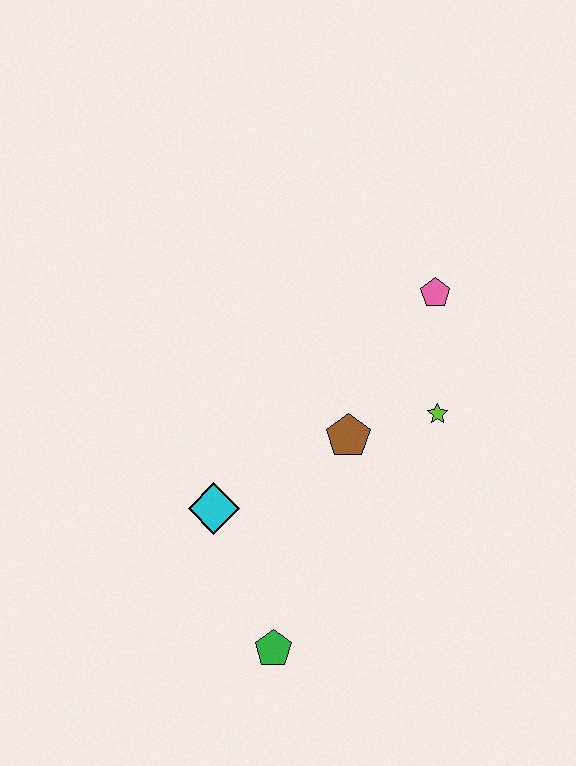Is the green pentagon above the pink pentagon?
No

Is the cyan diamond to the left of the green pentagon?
Yes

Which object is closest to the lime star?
The brown pentagon is closest to the lime star.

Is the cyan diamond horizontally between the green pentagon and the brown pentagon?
No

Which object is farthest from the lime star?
The green pentagon is farthest from the lime star.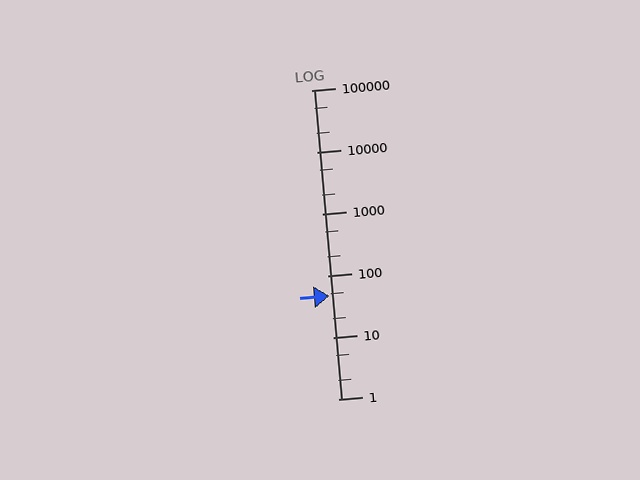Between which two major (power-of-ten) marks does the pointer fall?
The pointer is between 10 and 100.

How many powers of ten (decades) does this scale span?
The scale spans 5 decades, from 1 to 100000.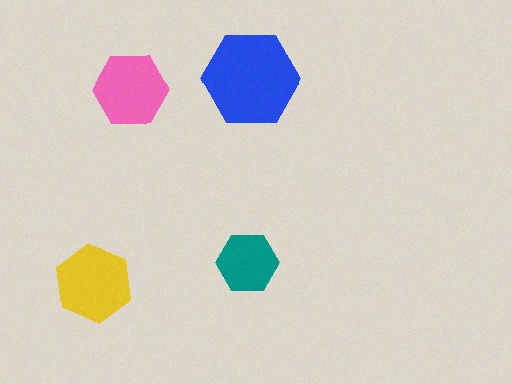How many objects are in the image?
There are 4 objects in the image.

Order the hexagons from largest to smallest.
the blue one, the yellow one, the pink one, the teal one.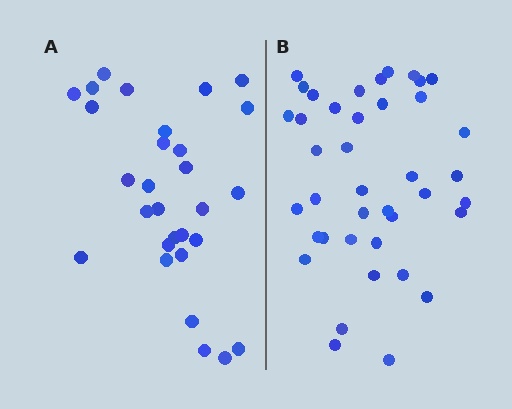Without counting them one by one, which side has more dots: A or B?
Region B (the right region) has more dots.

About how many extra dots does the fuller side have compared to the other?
Region B has roughly 12 or so more dots than region A.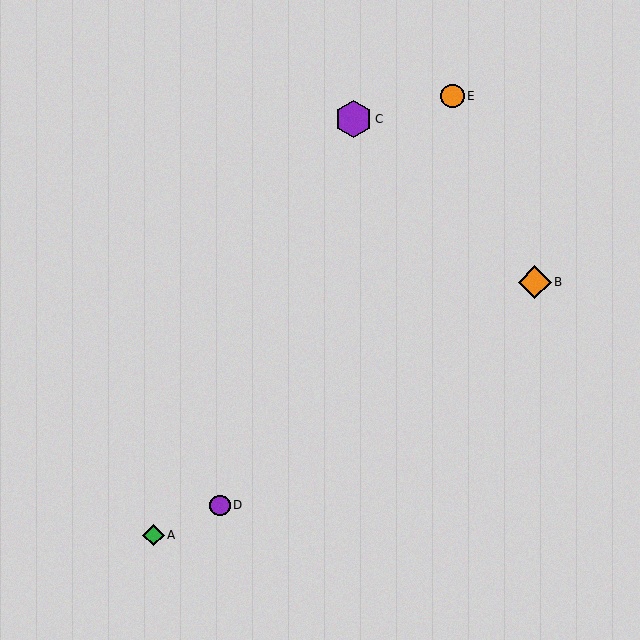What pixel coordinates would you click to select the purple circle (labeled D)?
Click at (220, 505) to select the purple circle D.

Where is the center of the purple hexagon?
The center of the purple hexagon is at (354, 119).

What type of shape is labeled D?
Shape D is a purple circle.